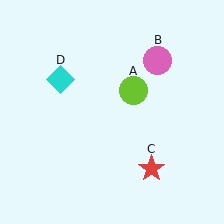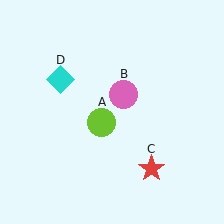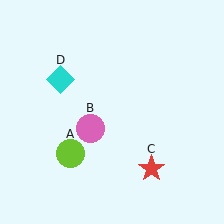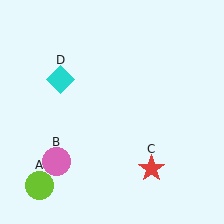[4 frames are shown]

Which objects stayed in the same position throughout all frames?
Red star (object C) and cyan diamond (object D) remained stationary.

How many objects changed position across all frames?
2 objects changed position: lime circle (object A), pink circle (object B).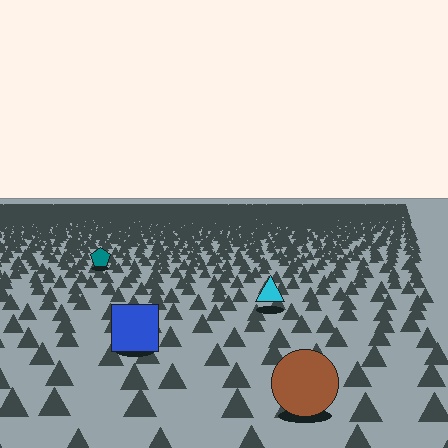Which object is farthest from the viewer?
The teal pentagon is farthest from the viewer. It appears smaller and the ground texture around it is denser.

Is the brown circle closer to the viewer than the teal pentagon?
Yes. The brown circle is closer — you can tell from the texture gradient: the ground texture is coarser near it.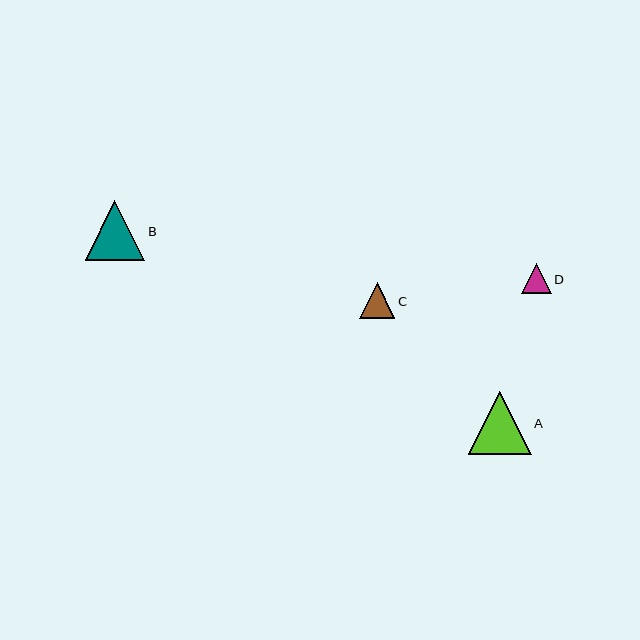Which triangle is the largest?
Triangle A is the largest with a size of approximately 63 pixels.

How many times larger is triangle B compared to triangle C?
Triangle B is approximately 1.7 times the size of triangle C.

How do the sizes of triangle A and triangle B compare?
Triangle A and triangle B are approximately the same size.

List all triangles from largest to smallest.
From largest to smallest: A, B, C, D.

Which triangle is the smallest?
Triangle D is the smallest with a size of approximately 30 pixels.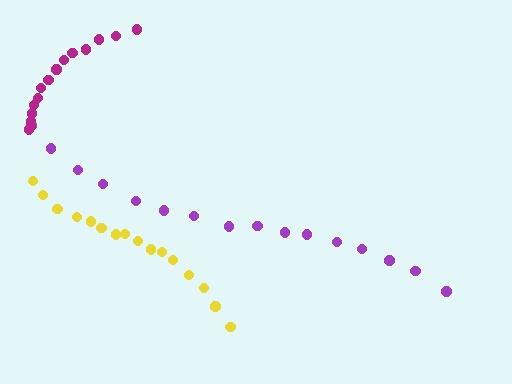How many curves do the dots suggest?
There are 3 distinct paths.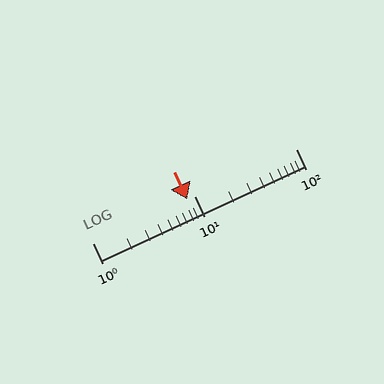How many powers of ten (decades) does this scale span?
The scale spans 2 decades, from 1 to 100.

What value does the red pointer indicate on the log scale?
The pointer indicates approximately 8.5.